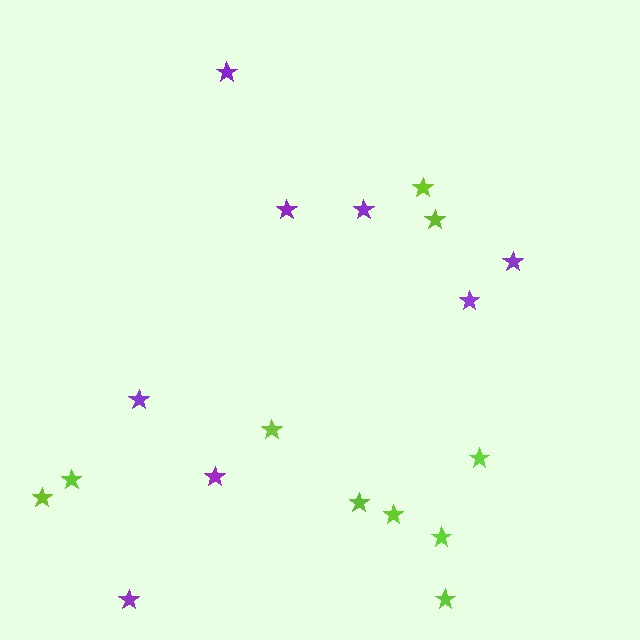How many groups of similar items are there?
There are 2 groups: one group of purple stars (8) and one group of lime stars (10).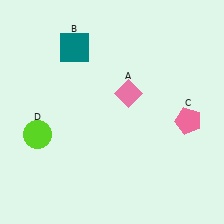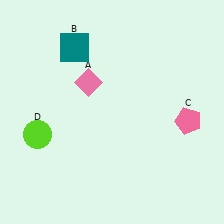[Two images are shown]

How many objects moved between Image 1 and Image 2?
1 object moved between the two images.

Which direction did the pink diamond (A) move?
The pink diamond (A) moved left.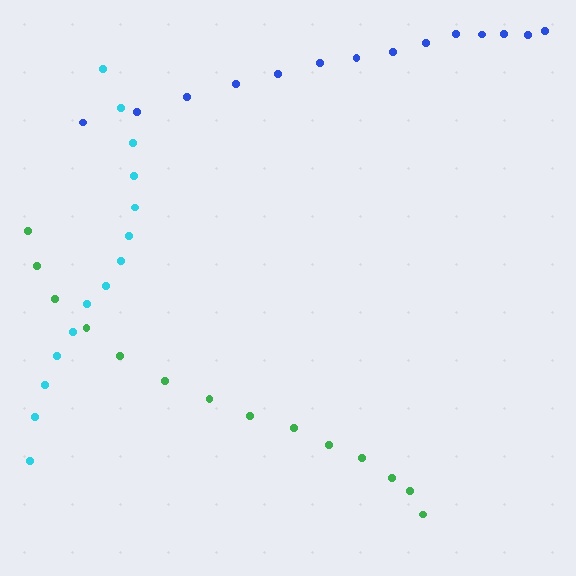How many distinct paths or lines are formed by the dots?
There are 3 distinct paths.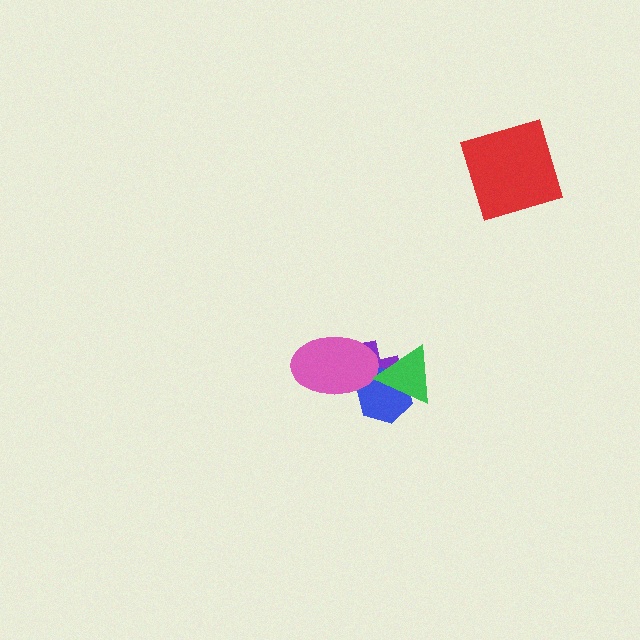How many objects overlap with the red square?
0 objects overlap with the red square.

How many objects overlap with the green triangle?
2 objects overlap with the green triangle.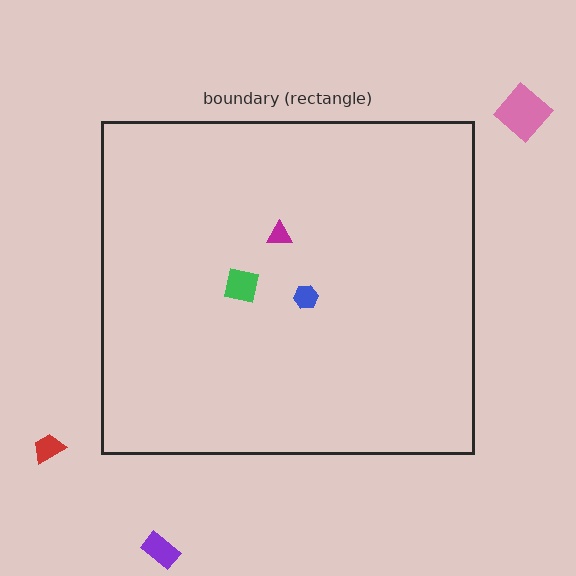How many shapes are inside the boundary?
3 inside, 3 outside.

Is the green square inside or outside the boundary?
Inside.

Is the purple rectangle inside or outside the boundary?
Outside.